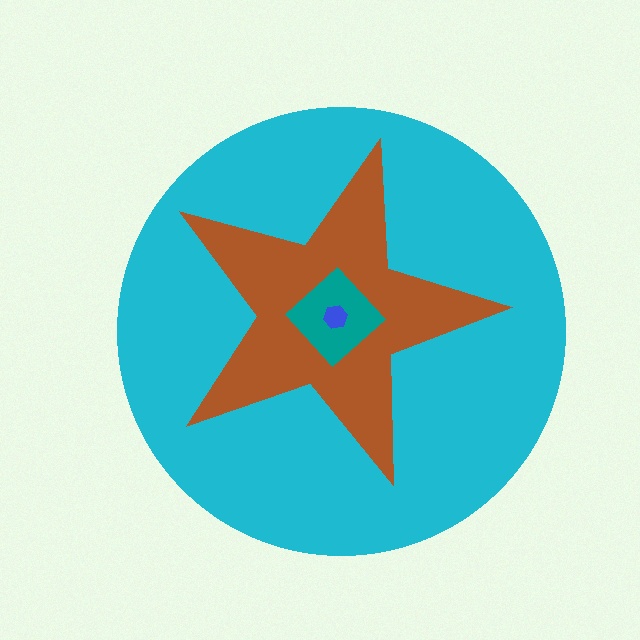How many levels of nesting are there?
4.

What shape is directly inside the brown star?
The teal diamond.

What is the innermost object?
The blue hexagon.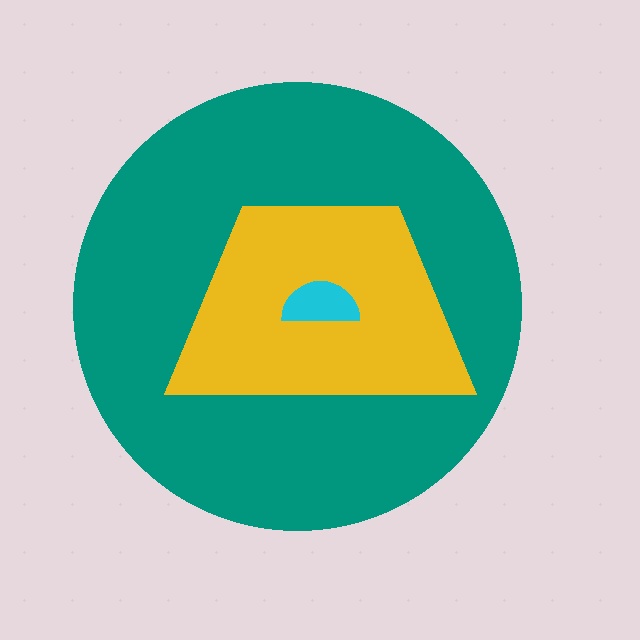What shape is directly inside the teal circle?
The yellow trapezoid.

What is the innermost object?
The cyan semicircle.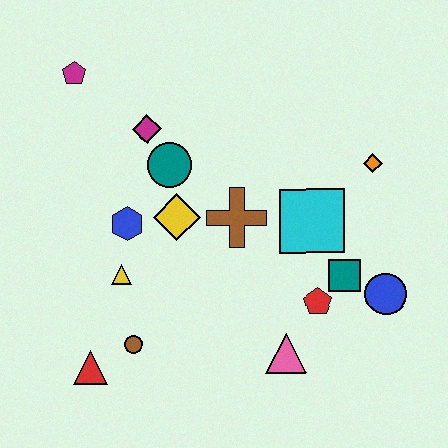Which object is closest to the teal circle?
The magenta diamond is closest to the teal circle.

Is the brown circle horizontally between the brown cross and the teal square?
No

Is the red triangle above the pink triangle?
No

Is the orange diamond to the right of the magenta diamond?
Yes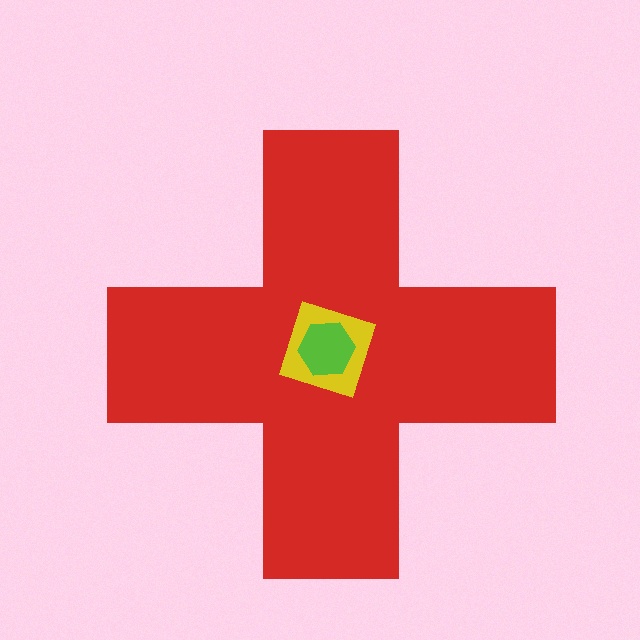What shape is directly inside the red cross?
The yellow square.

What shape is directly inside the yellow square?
The lime hexagon.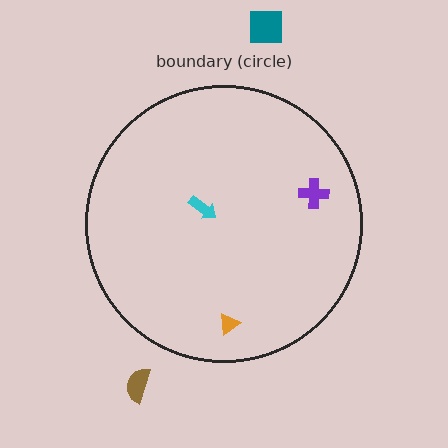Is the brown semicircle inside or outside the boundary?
Outside.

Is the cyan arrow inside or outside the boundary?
Inside.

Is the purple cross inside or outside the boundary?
Inside.